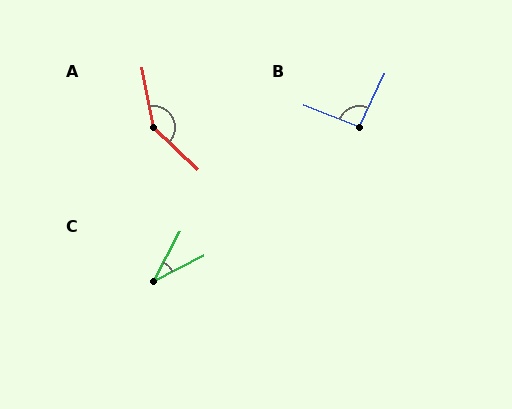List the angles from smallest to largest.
C (35°), B (94°), A (144°).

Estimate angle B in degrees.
Approximately 94 degrees.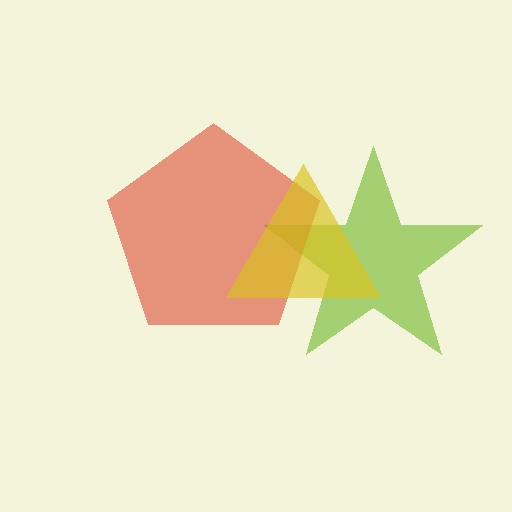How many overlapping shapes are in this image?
There are 3 overlapping shapes in the image.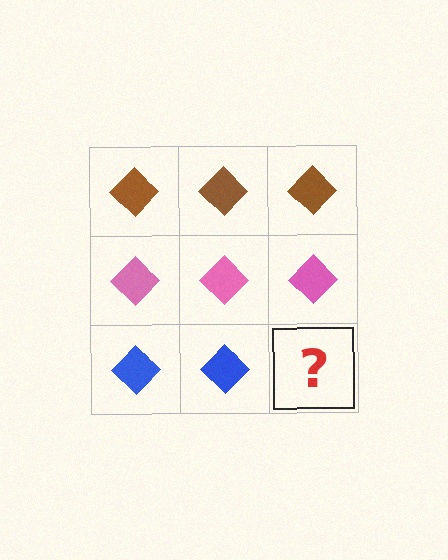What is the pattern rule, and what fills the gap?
The rule is that each row has a consistent color. The gap should be filled with a blue diamond.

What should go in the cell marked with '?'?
The missing cell should contain a blue diamond.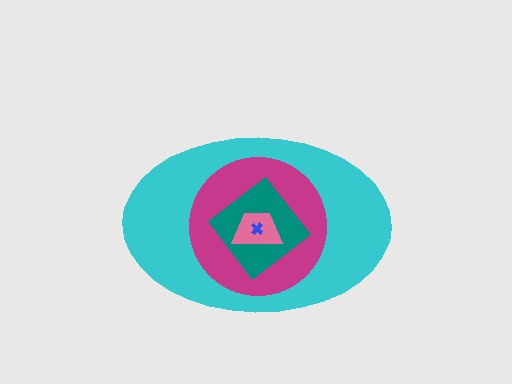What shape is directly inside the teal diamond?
The pink trapezoid.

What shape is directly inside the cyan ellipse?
The magenta circle.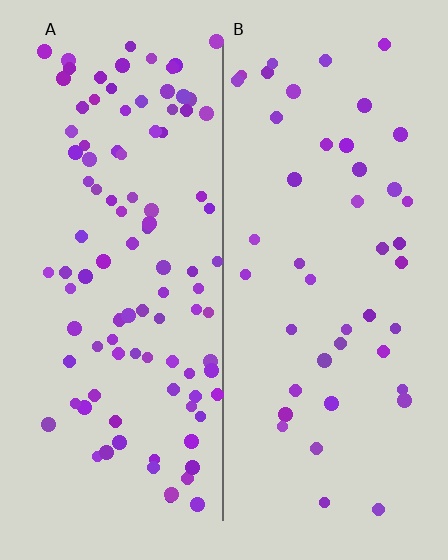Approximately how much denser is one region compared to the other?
Approximately 2.3× — region A over region B.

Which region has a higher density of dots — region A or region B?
A (the left).